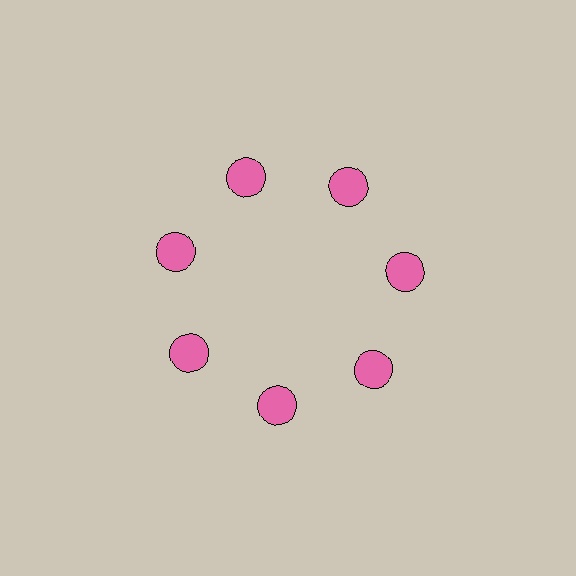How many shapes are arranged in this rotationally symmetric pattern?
There are 7 shapes, arranged in 7 groups of 1.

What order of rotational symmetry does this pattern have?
This pattern has 7-fold rotational symmetry.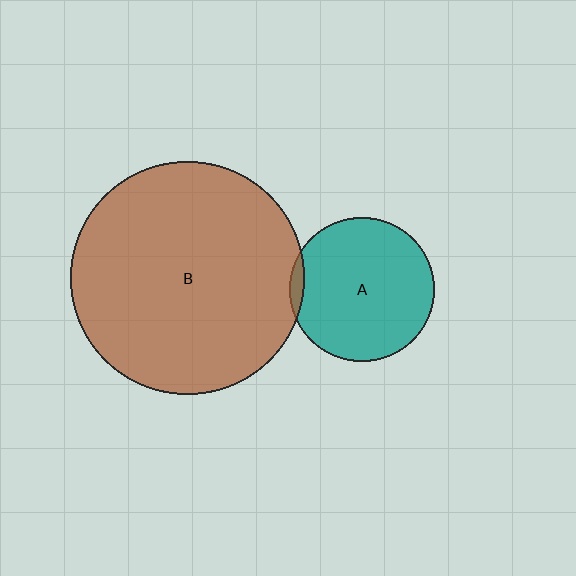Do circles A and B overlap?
Yes.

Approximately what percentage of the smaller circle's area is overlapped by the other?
Approximately 5%.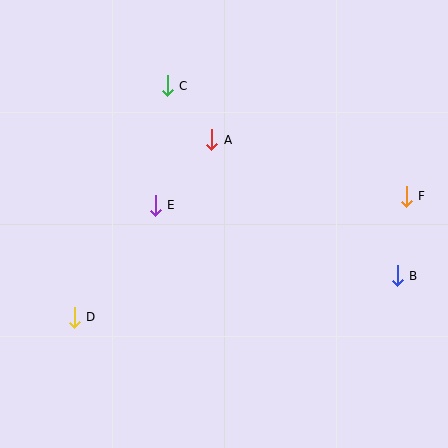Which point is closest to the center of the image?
Point E at (155, 205) is closest to the center.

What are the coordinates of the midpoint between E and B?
The midpoint between E and B is at (276, 240).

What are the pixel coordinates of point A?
Point A is at (212, 140).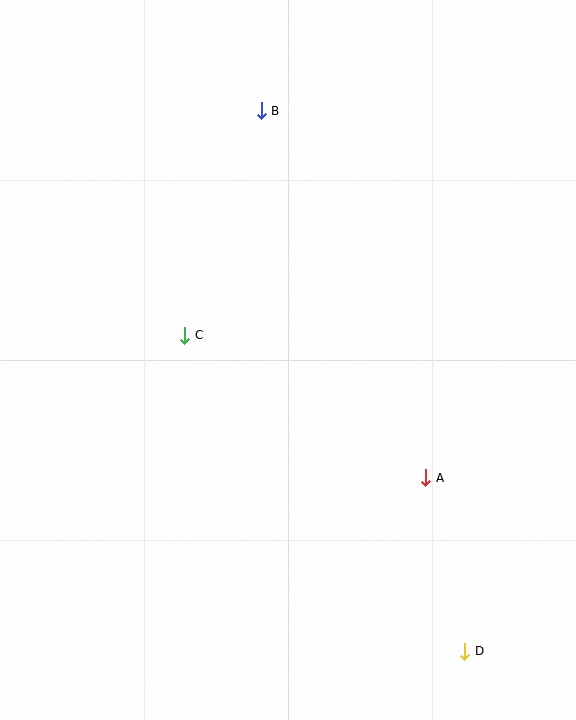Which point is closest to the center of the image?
Point C at (185, 335) is closest to the center.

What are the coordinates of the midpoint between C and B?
The midpoint between C and B is at (223, 223).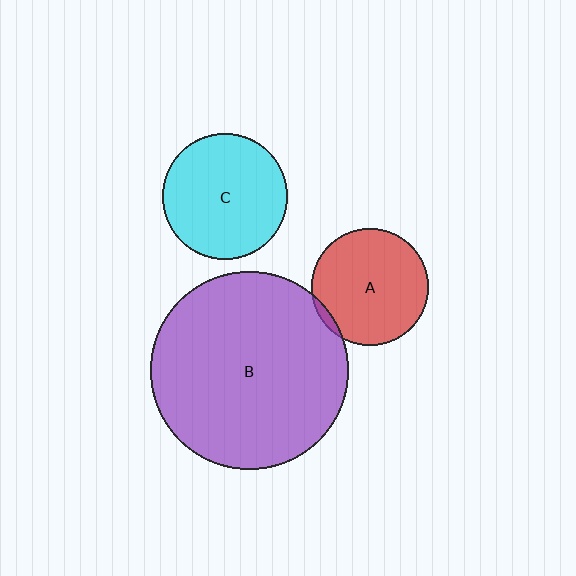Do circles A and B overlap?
Yes.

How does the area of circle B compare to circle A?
Approximately 2.8 times.